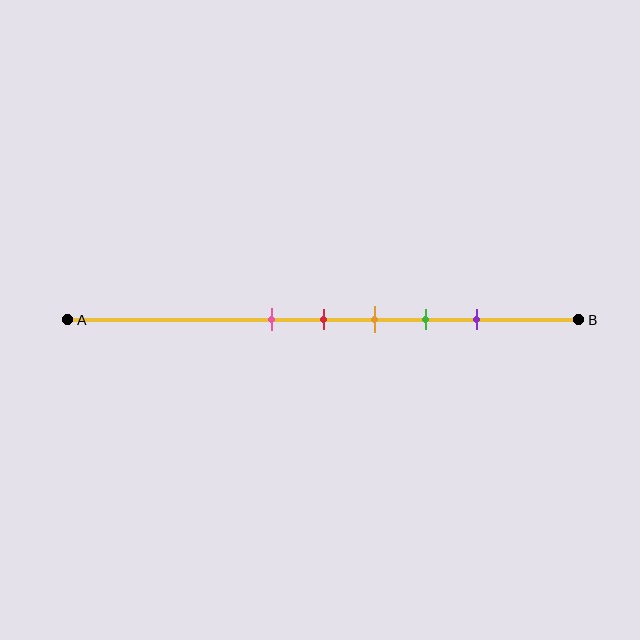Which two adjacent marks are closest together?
The pink and red marks are the closest adjacent pair.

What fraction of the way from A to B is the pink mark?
The pink mark is approximately 40% (0.4) of the way from A to B.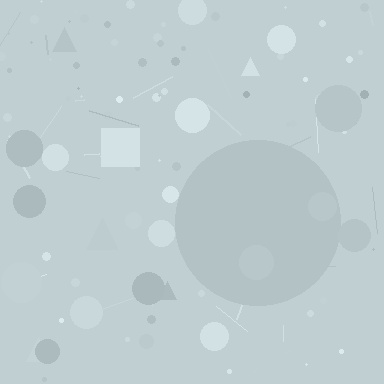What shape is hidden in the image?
A circle is hidden in the image.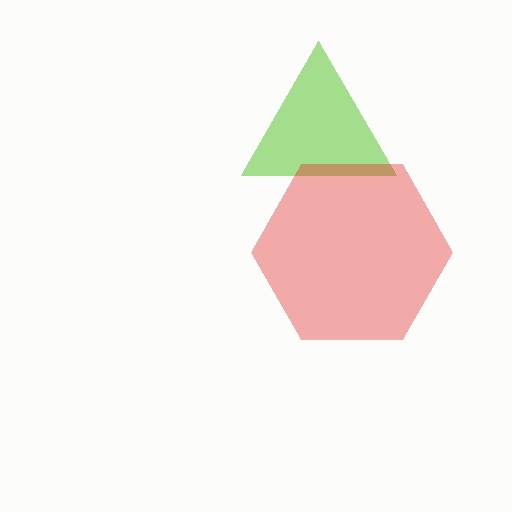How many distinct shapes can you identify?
There are 2 distinct shapes: a lime triangle, a red hexagon.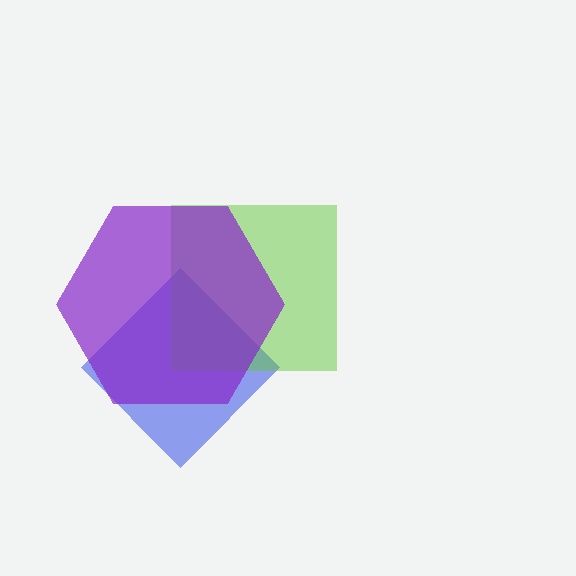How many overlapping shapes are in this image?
There are 3 overlapping shapes in the image.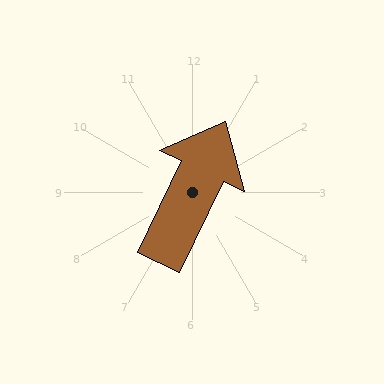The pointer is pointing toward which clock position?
Roughly 1 o'clock.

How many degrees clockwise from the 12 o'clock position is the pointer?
Approximately 26 degrees.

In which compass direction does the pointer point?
Northeast.